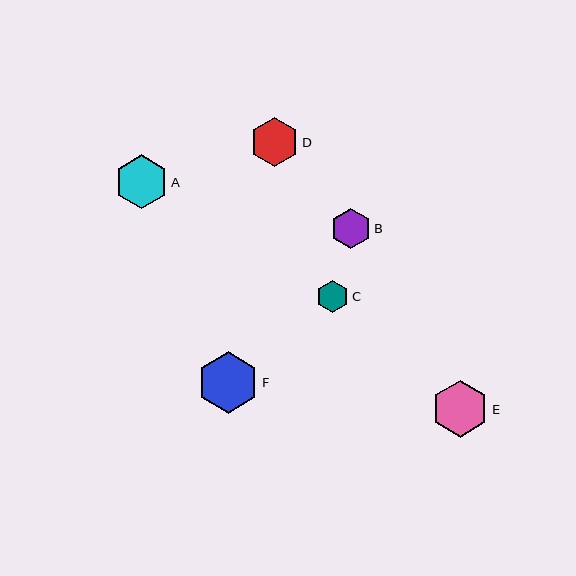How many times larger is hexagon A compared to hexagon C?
Hexagon A is approximately 1.6 times the size of hexagon C.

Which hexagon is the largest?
Hexagon F is the largest with a size of approximately 62 pixels.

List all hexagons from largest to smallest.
From largest to smallest: F, E, A, D, B, C.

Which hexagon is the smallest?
Hexagon C is the smallest with a size of approximately 33 pixels.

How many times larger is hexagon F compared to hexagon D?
Hexagon F is approximately 1.2 times the size of hexagon D.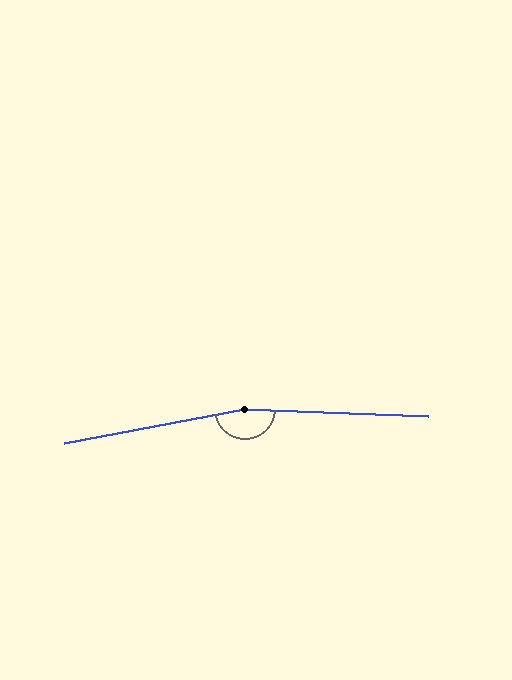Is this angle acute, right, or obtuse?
It is obtuse.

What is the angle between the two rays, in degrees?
Approximately 167 degrees.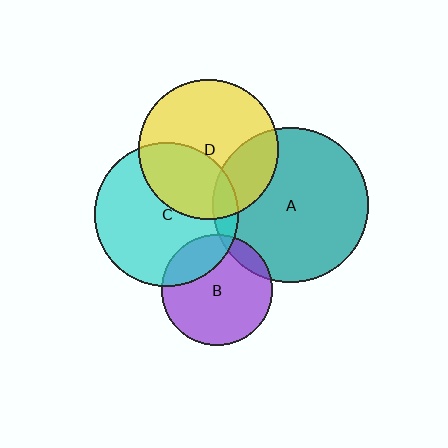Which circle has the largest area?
Circle A (teal).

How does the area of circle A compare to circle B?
Approximately 2.0 times.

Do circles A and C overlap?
Yes.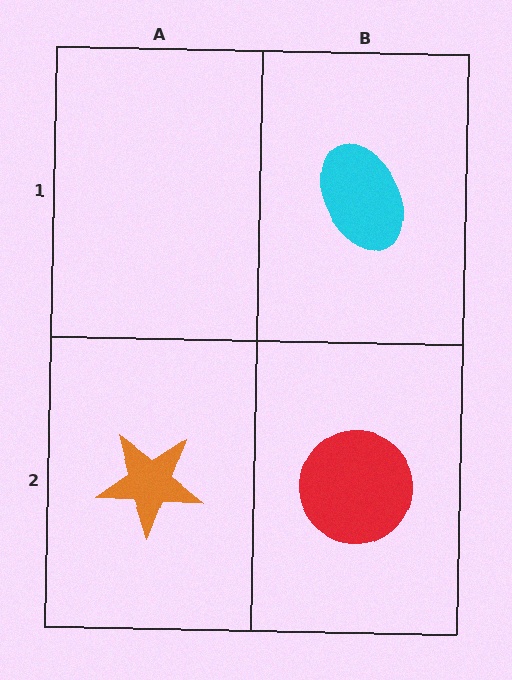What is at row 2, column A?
An orange star.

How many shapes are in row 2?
2 shapes.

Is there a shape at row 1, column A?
No, that cell is empty.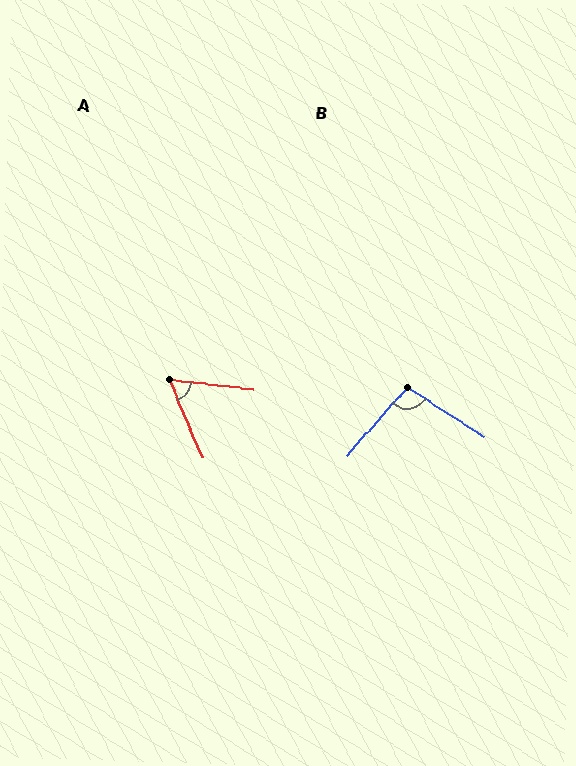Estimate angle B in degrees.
Approximately 98 degrees.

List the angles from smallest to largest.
A (60°), B (98°).